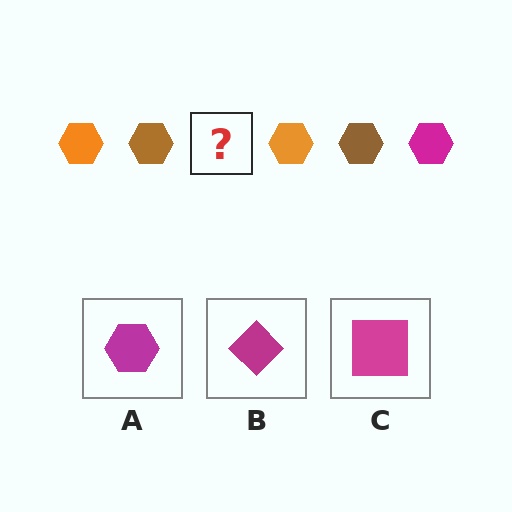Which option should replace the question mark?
Option A.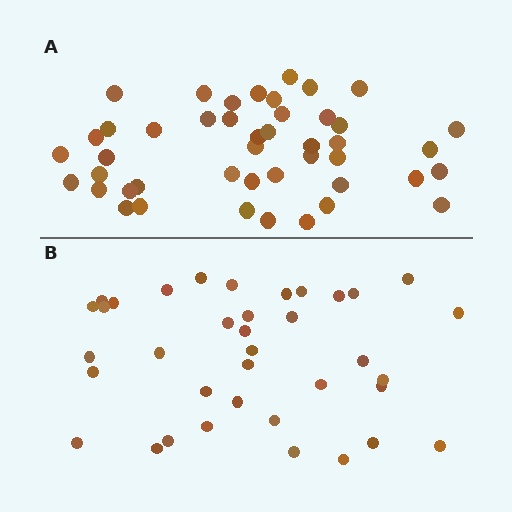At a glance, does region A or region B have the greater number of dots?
Region A (the top region) has more dots.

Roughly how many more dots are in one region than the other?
Region A has roughly 8 or so more dots than region B.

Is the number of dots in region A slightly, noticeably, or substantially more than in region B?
Region A has only slightly more — the two regions are fairly close. The ratio is roughly 1.2 to 1.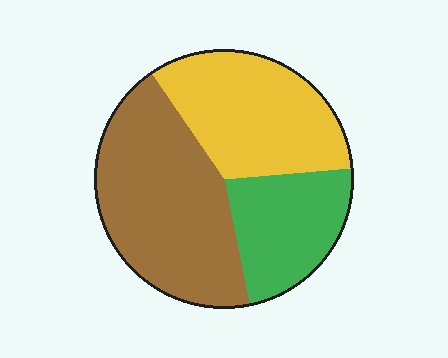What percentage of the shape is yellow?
Yellow takes up about one third (1/3) of the shape.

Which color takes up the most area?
Brown, at roughly 45%.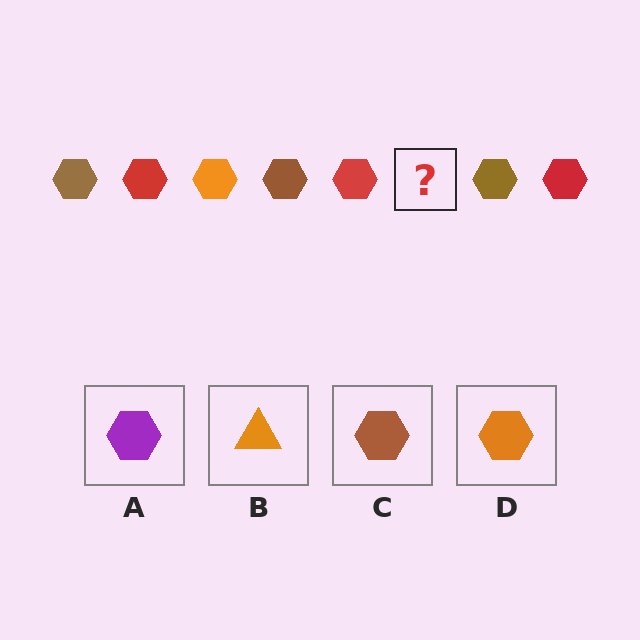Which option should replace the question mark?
Option D.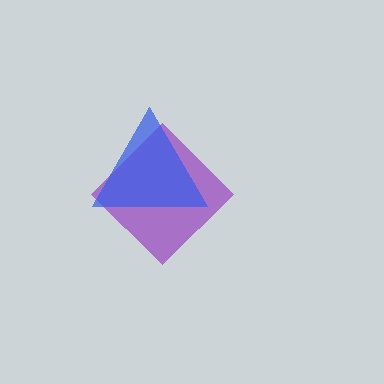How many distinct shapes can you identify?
There are 2 distinct shapes: a purple diamond, a blue triangle.